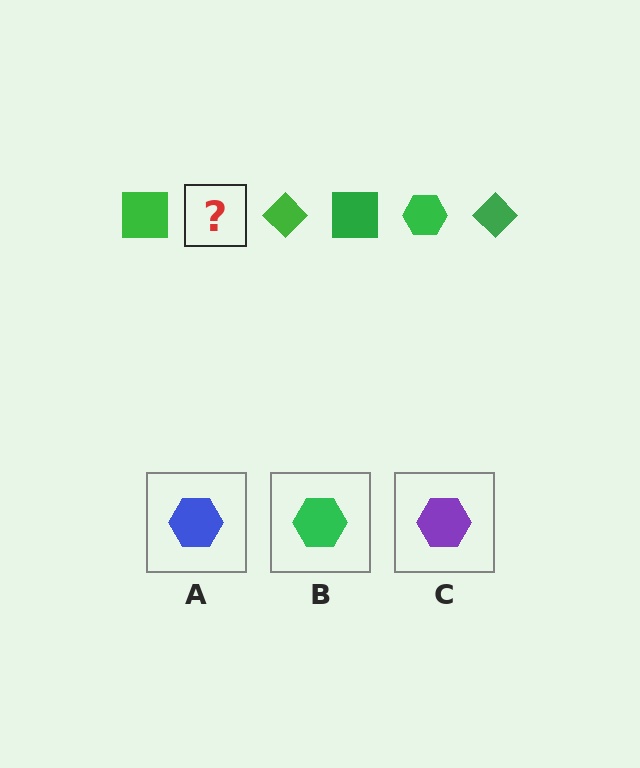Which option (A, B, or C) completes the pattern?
B.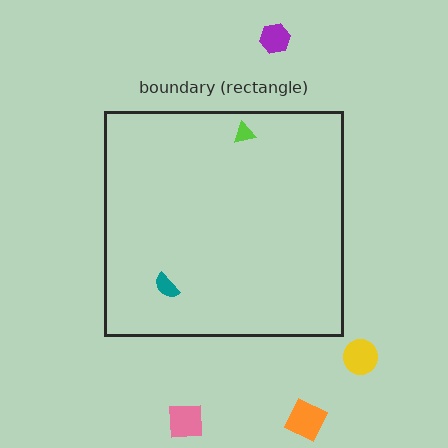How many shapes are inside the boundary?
2 inside, 4 outside.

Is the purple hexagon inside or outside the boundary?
Outside.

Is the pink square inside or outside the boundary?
Outside.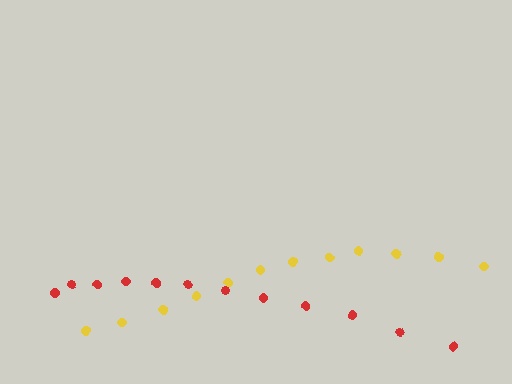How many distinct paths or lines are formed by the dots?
There are 2 distinct paths.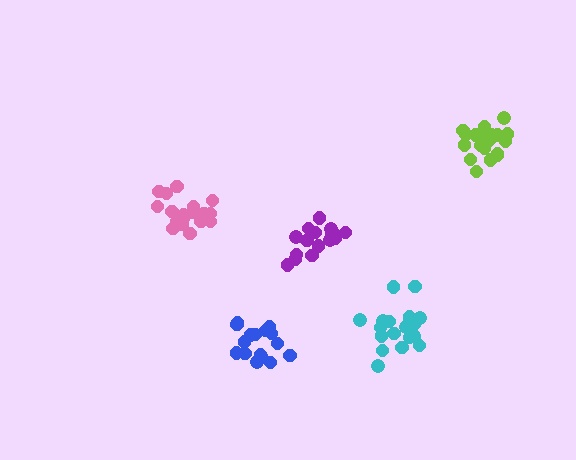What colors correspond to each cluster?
The clusters are colored: blue, pink, lime, purple, cyan.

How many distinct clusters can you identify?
There are 5 distinct clusters.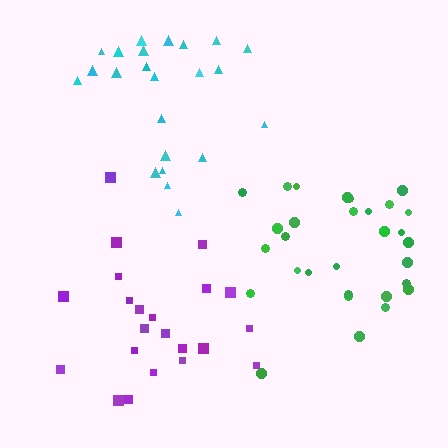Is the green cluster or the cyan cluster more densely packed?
Green.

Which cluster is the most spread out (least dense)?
Cyan.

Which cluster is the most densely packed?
Green.